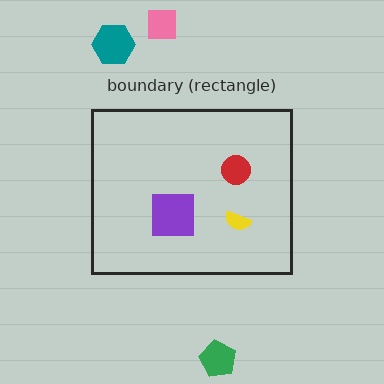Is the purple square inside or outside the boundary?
Inside.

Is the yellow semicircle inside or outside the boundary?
Inside.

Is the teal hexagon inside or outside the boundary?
Outside.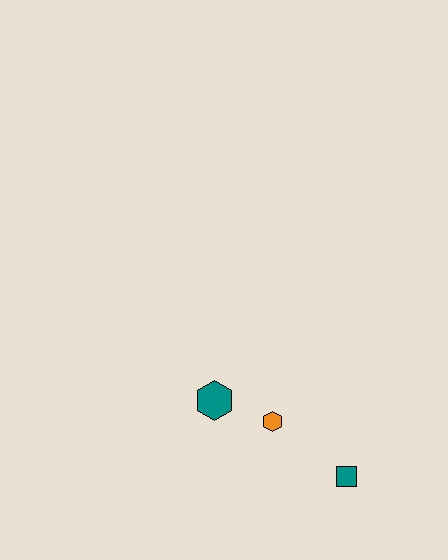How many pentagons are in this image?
There are no pentagons.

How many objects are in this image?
There are 3 objects.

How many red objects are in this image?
There are no red objects.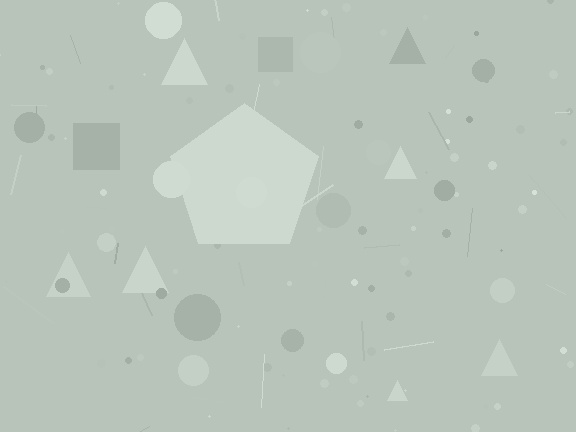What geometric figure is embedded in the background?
A pentagon is embedded in the background.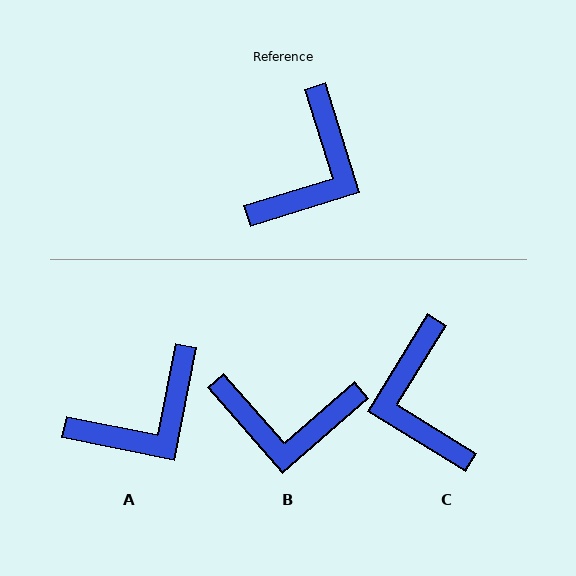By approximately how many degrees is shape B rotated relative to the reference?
Approximately 66 degrees clockwise.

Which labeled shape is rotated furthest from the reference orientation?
C, about 139 degrees away.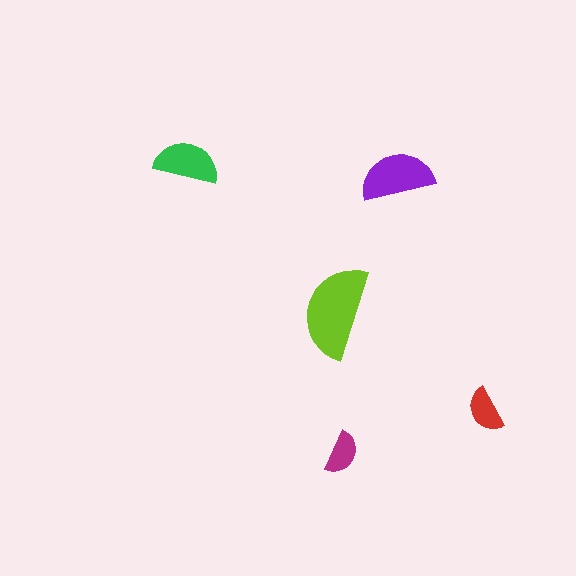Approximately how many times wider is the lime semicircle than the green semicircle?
About 1.5 times wider.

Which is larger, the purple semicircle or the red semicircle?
The purple one.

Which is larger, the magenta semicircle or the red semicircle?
The red one.